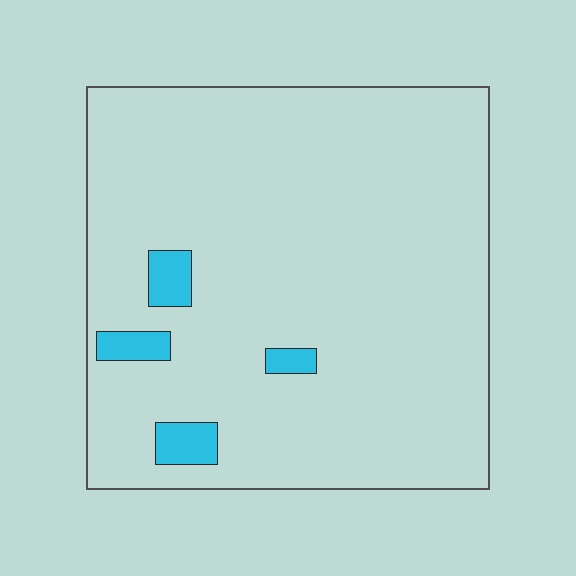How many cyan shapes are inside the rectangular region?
4.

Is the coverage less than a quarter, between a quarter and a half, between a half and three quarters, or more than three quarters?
Less than a quarter.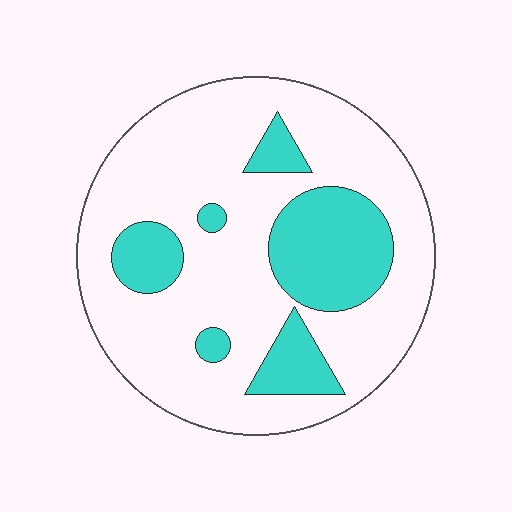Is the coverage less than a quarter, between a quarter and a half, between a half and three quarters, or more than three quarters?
Less than a quarter.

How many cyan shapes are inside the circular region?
6.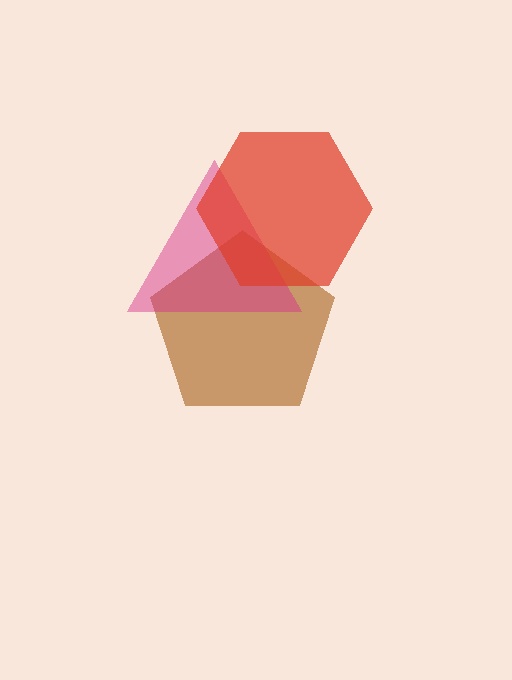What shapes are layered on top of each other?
The layered shapes are: a brown pentagon, a magenta triangle, a red hexagon.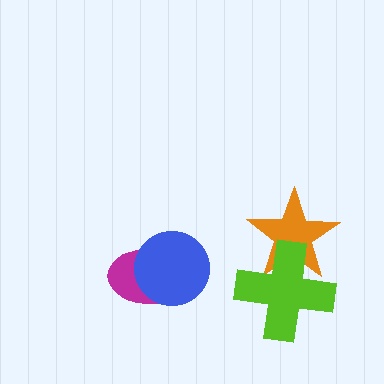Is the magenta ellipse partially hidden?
Yes, it is partially covered by another shape.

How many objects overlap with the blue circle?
1 object overlaps with the blue circle.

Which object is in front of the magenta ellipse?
The blue circle is in front of the magenta ellipse.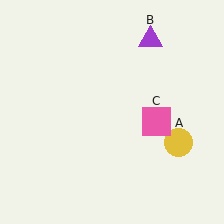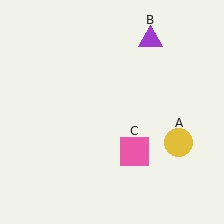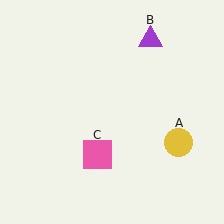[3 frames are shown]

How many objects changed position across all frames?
1 object changed position: pink square (object C).